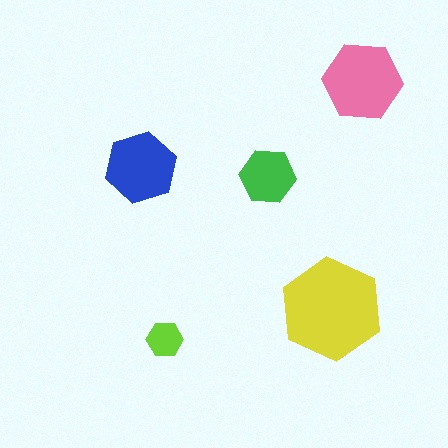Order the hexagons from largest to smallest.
the yellow one, the pink one, the blue one, the green one, the lime one.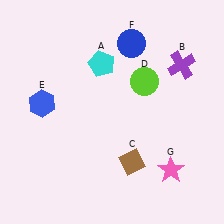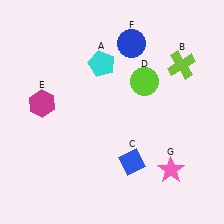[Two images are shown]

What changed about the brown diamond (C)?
In Image 1, C is brown. In Image 2, it changed to blue.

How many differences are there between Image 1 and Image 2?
There are 3 differences between the two images.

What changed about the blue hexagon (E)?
In Image 1, E is blue. In Image 2, it changed to magenta.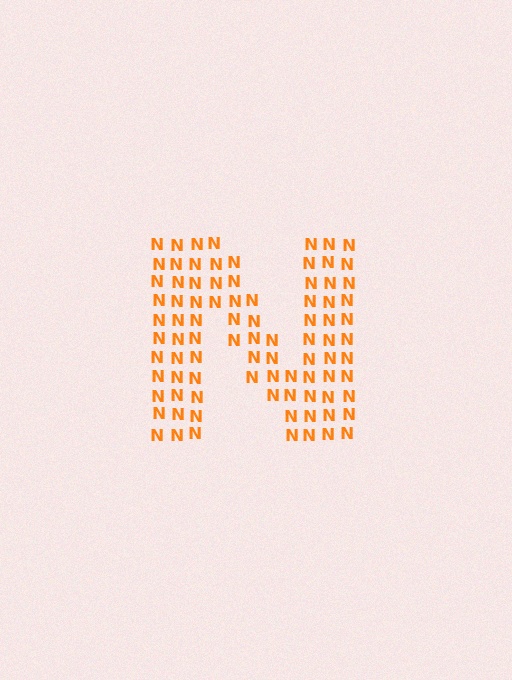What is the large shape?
The large shape is the letter N.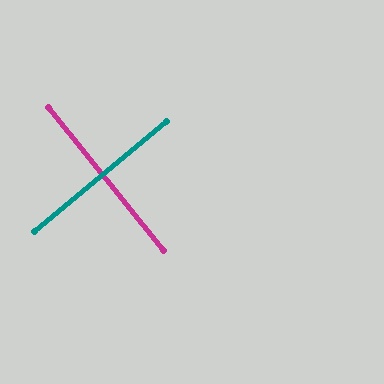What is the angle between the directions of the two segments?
Approximately 89 degrees.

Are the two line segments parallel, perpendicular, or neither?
Perpendicular — they meet at approximately 89°.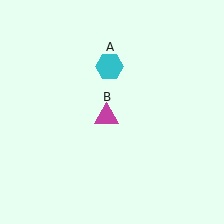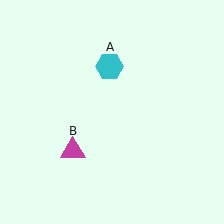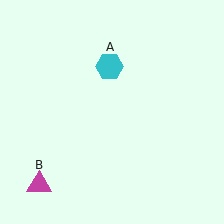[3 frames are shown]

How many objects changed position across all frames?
1 object changed position: magenta triangle (object B).